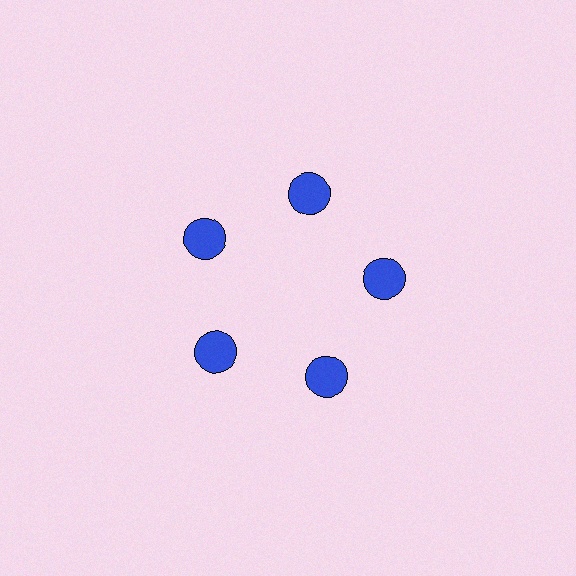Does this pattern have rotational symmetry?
Yes, this pattern has 5-fold rotational symmetry. It looks the same after rotating 72 degrees around the center.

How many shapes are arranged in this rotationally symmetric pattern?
There are 5 shapes, arranged in 5 groups of 1.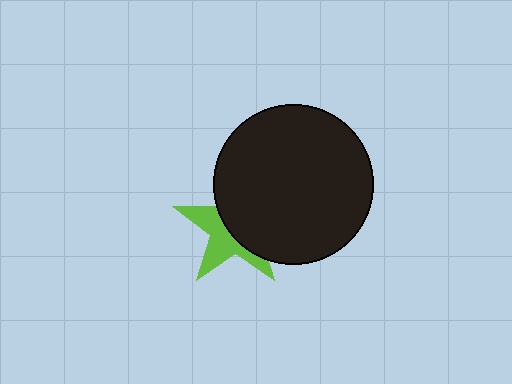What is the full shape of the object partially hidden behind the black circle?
The partially hidden object is a lime star.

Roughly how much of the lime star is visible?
A small part of it is visible (roughly 45%).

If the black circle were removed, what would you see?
You would see the complete lime star.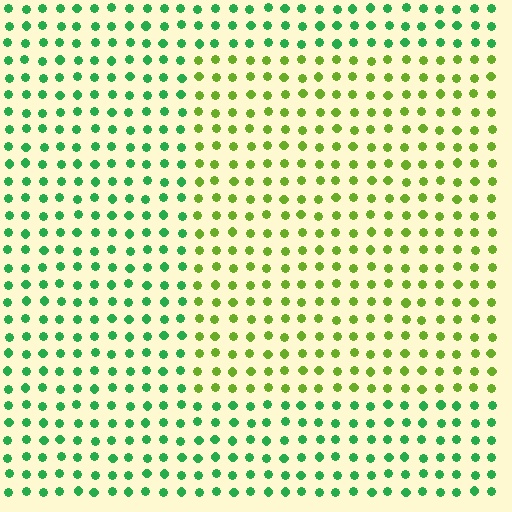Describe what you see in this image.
The image is filled with small green elements in a uniform arrangement. A rectangle-shaped region is visible where the elements are tinted to a slightly different hue, forming a subtle color boundary.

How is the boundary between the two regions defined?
The boundary is defined purely by a slight shift in hue (about 46 degrees). Spacing, size, and orientation are identical on both sides.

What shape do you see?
I see a rectangle.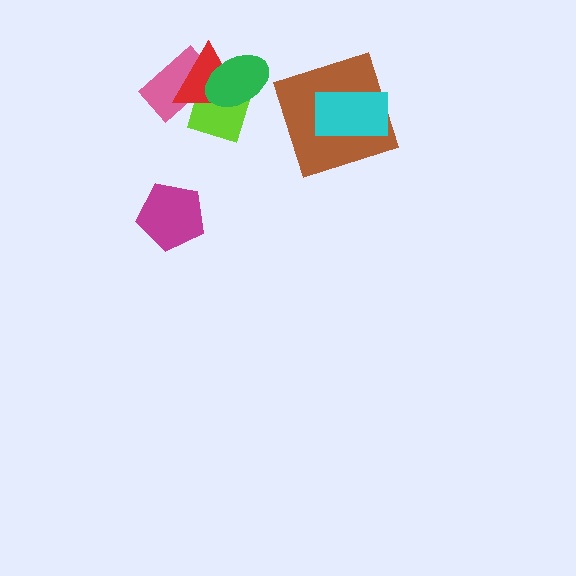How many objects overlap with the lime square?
3 objects overlap with the lime square.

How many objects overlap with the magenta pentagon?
0 objects overlap with the magenta pentagon.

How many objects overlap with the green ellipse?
3 objects overlap with the green ellipse.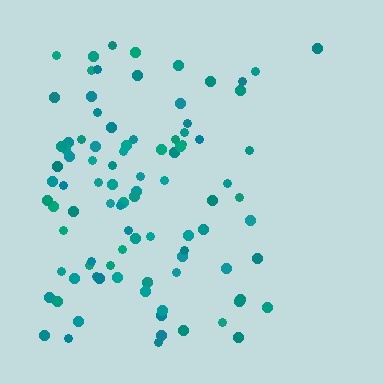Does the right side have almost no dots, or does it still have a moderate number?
Still a moderate number, just noticeably fewer than the left.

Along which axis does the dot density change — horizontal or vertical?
Horizontal.